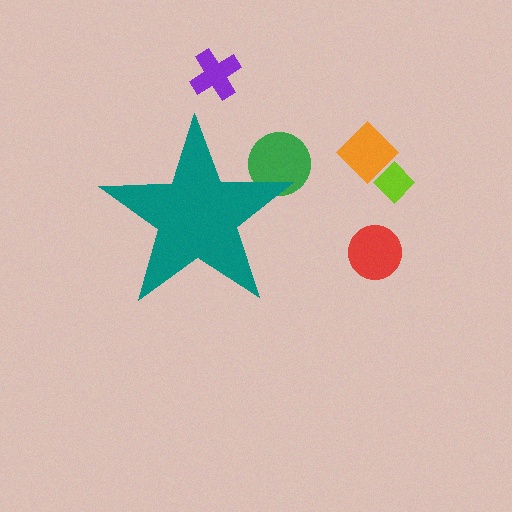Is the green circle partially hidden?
Yes, the green circle is partially hidden behind the teal star.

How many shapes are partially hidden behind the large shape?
1 shape is partially hidden.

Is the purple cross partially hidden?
No, the purple cross is fully visible.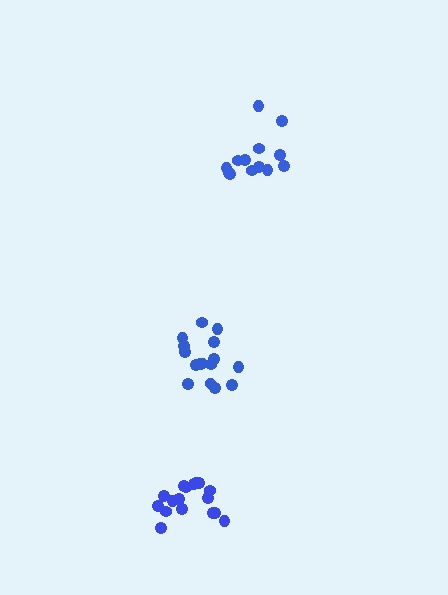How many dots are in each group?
Group 1: 17 dots, Group 2: 13 dots, Group 3: 16 dots (46 total).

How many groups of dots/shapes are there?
There are 3 groups.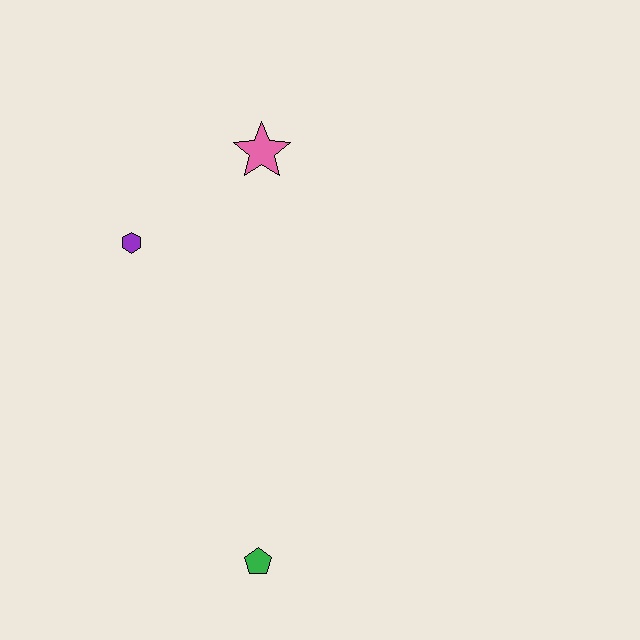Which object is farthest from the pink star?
The green pentagon is farthest from the pink star.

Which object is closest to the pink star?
The purple hexagon is closest to the pink star.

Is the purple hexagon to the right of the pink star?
No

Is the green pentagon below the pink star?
Yes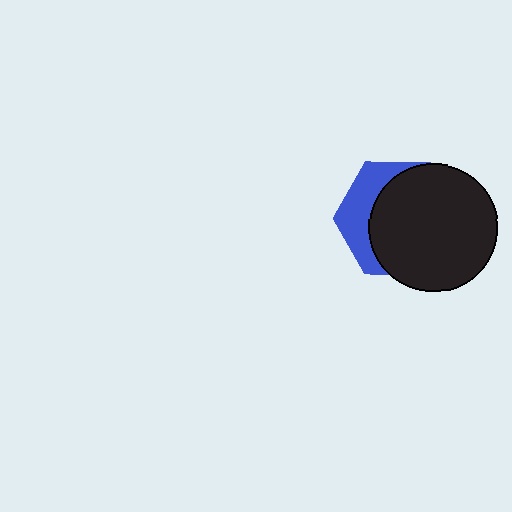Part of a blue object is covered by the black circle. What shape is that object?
It is a hexagon.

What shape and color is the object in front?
The object in front is a black circle.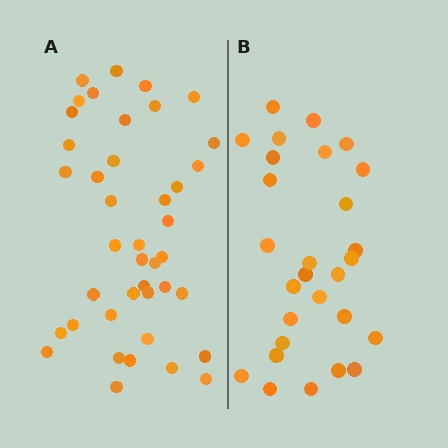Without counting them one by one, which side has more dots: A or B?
Region A (the left region) has more dots.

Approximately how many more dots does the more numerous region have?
Region A has approximately 15 more dots than region B.